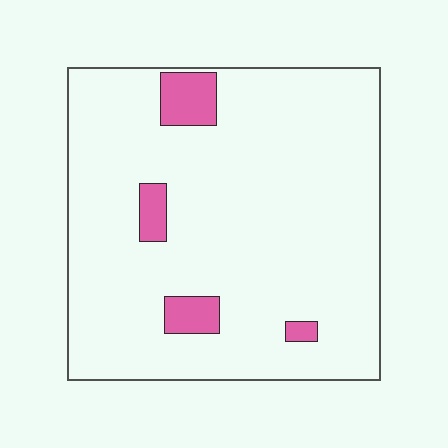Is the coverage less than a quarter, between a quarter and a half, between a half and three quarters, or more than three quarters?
Less than a quarter.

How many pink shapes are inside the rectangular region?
4.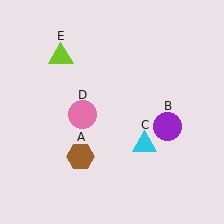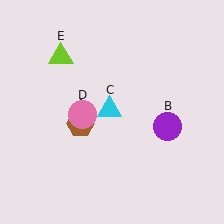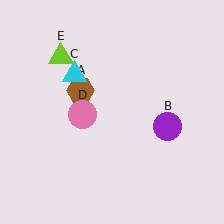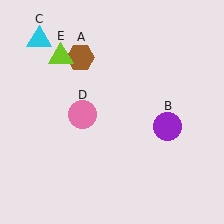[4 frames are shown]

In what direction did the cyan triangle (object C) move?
The cyan triangle (object C) moved up and to the left.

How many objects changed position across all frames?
2 objects changed position: brown hexagon (object A), cyan triangle (object C).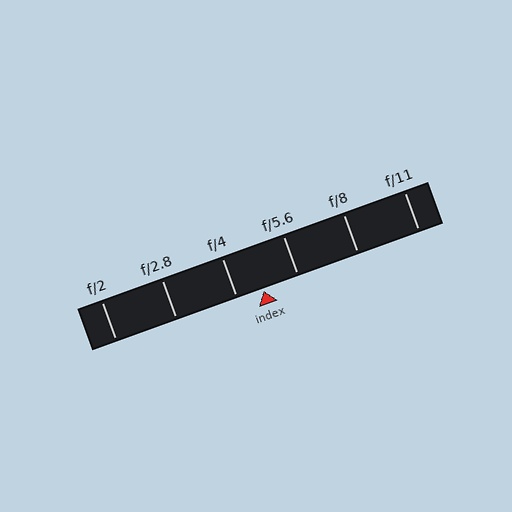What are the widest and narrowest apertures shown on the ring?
The widest aperture shown is f/2 and the narrowest is f/11.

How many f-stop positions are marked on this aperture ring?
There are 6 f-stop positions marked.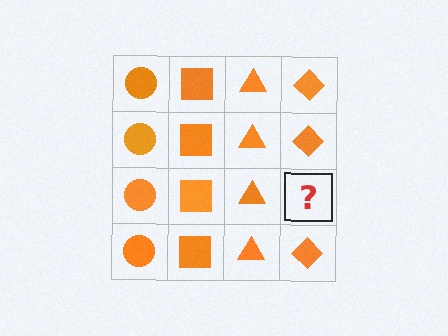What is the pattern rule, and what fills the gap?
The rule is that each column has a consistent shape. The gap should be filled with an orange diamond.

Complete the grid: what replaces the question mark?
The question mark should be replaced with an orange diamond.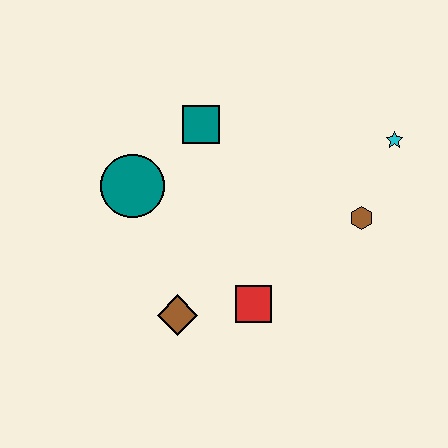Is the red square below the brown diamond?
No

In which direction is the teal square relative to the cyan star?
The teal square is to the left of the cyan star.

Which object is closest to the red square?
The brown diamond is closest to the red square.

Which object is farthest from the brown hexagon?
The teal circle is farthest from the brown hexagon.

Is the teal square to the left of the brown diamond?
No